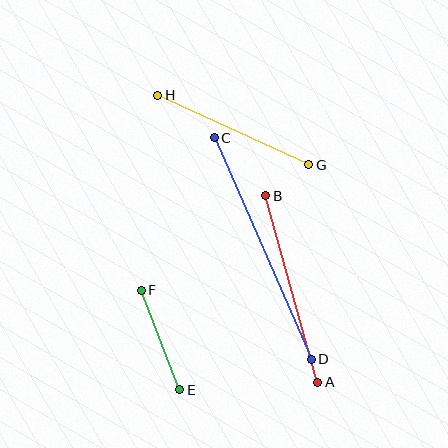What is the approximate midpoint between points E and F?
The midpoint is at approximately (160, 340) pixels.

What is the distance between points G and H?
The distance is approximately 166 pixels.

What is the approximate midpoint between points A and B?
The midpoint is at approximately (292, 289) pixels.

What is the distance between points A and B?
The distance is approximately 194 pixels.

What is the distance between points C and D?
The distance is approximately 242 pixels.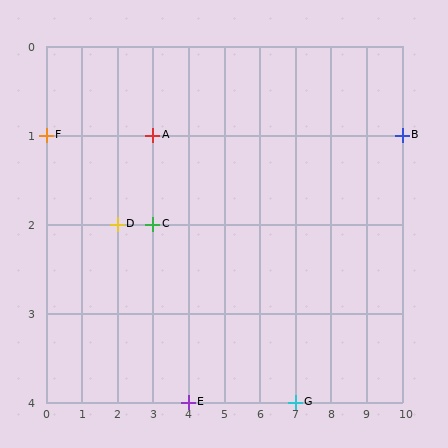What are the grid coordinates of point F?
Point F is at grid coordinates (0, 1).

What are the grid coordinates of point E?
Point E is at grid coordinates (4, 4).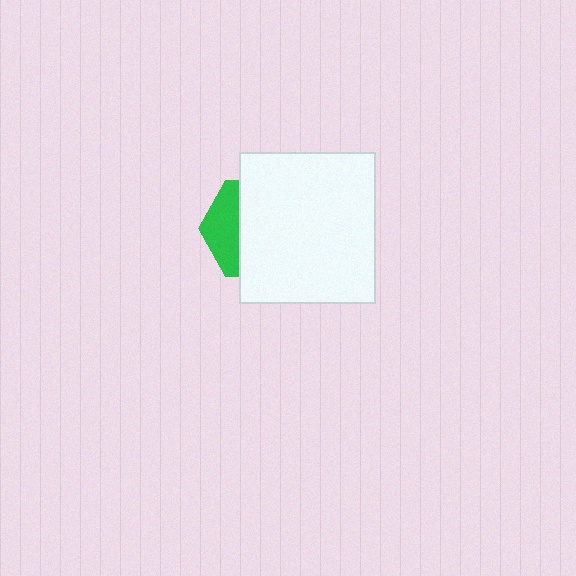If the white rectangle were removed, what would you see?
You would see the complete green hexagon.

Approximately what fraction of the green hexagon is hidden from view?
Roughly 66% of the green hexagon is hidden behind the white rectangle.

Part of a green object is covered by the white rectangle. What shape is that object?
It is a hexagon.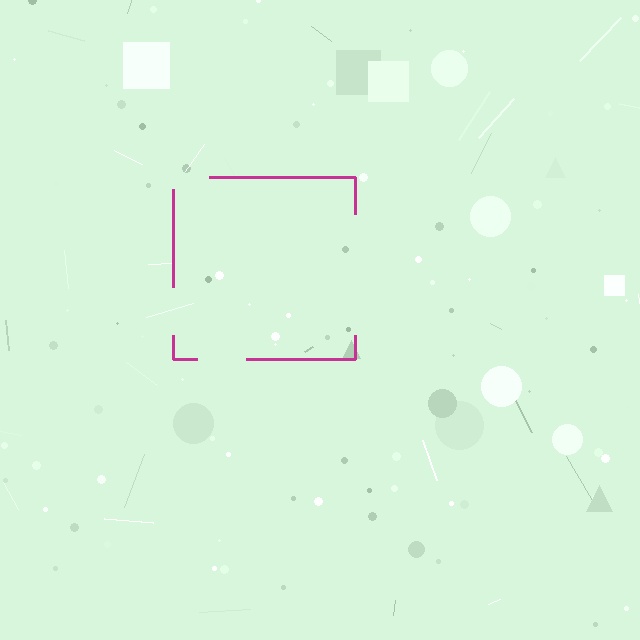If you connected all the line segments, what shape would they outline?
They would outline a square.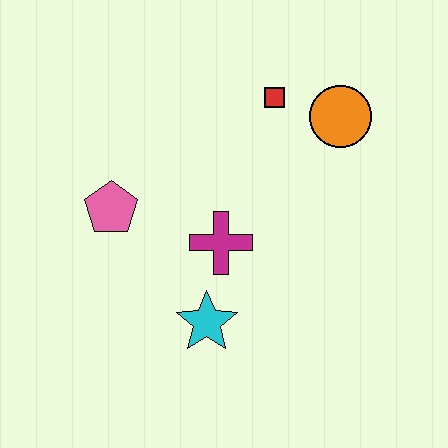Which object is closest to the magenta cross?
The cyan star is closest to the magenta cross.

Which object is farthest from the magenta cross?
The orange circle is farthest from the magenta cross.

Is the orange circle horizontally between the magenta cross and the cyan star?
No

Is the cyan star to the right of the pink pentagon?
Yes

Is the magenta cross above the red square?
No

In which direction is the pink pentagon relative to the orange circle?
The pink pentagon is to the left of the orange circle.